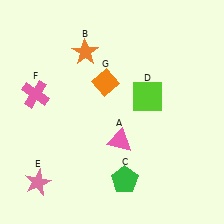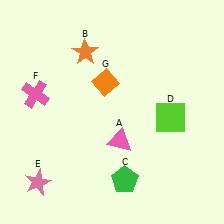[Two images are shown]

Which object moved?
The lime square (D) moved right.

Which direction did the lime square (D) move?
The lime square (D) moved right.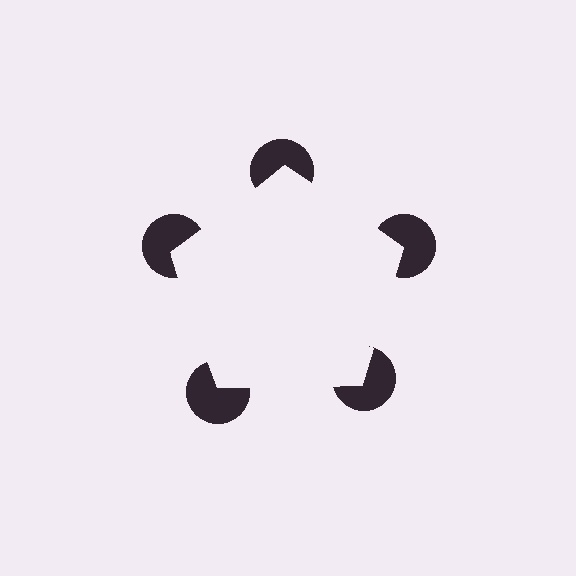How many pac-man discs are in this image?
There are 5 — one at each vertex of the illusory pentagon.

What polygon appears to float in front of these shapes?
An illusory pentagon — its edges are inferred from the aligned wedge cuts in the pac-man discs, not physically drawn.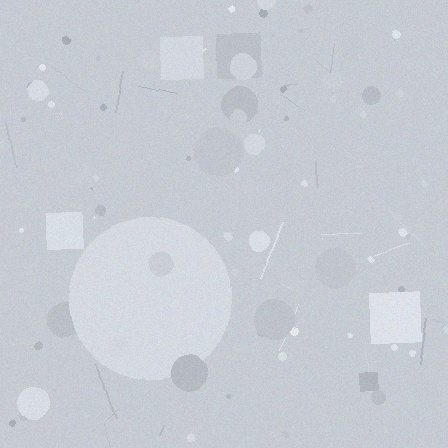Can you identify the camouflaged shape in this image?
The camouflaged shape is a circle.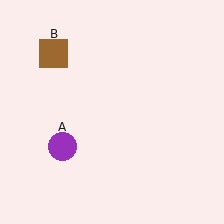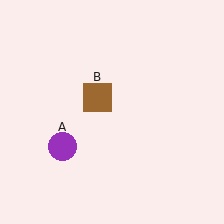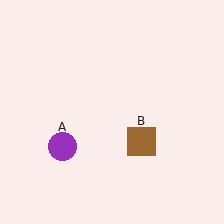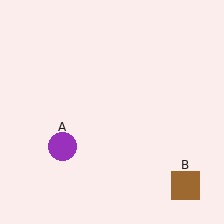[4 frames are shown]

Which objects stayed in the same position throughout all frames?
Purple circle (object A) remained stationary.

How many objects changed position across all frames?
1 object changed position: brown square (object B).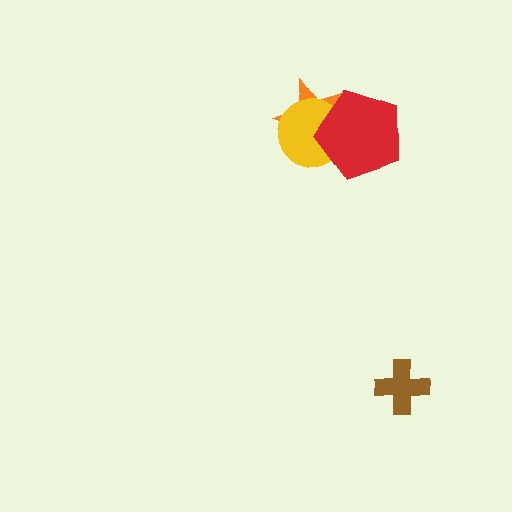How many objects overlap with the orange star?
2 objects overlap with the orange star.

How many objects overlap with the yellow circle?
2 objects overlap with the yellow circle.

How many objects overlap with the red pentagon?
2 objects overlap with the red pentagon.